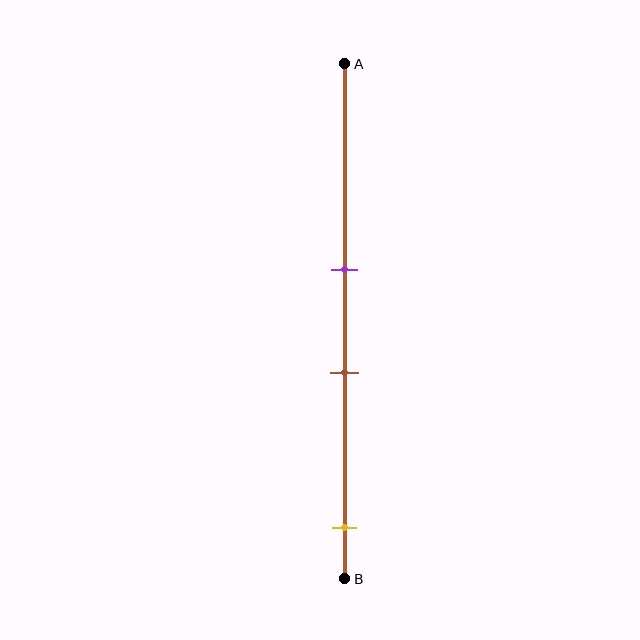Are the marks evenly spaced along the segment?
No, the marks are not evenly spaced.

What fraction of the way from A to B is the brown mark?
The brown mark is approximately 60% (0.6) of the way from A to B.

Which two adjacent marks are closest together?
The purple and brown marks are the closest adjacent pair.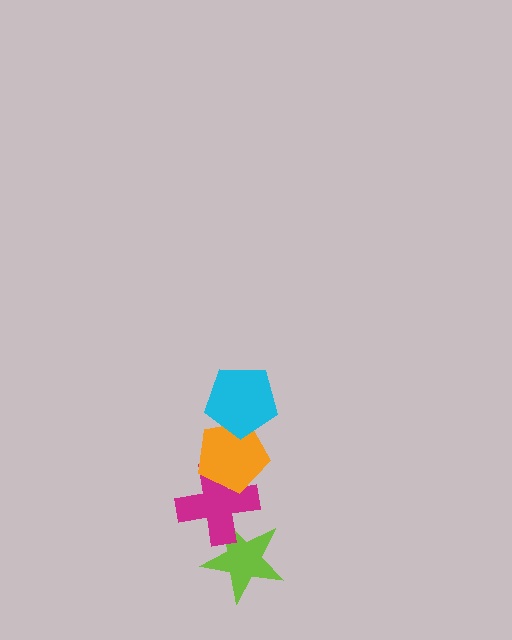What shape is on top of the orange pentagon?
The cyan pentagon is on top of the orange pentagon.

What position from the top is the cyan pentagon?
The cyan pentagon is 1st from the top.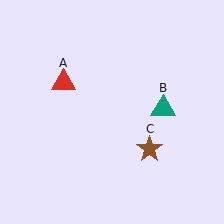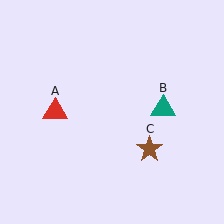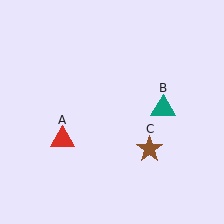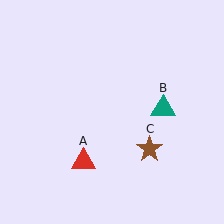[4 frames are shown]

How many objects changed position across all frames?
1 object changed position: red triangle (object A).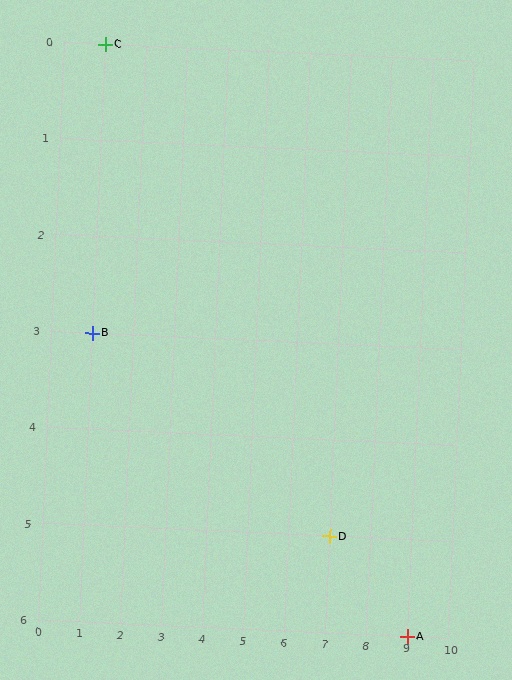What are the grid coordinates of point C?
Point C is at grid coordinates (1, 0).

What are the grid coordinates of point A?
Point A is at grid coordinates (9, 6).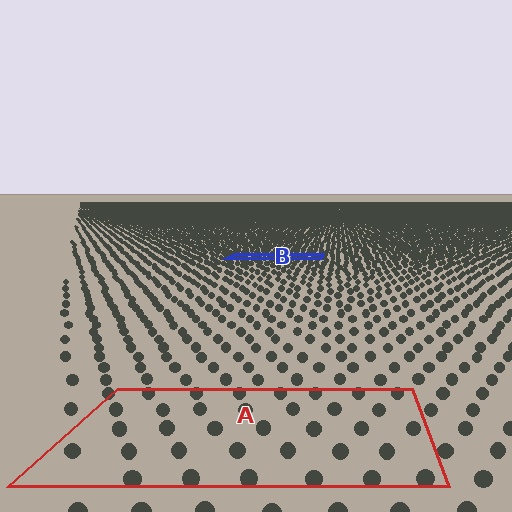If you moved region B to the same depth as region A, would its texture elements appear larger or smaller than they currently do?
They would appear larger. At a closer depth, the same texture elements are projected at a bigger on-screen size.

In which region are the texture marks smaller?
The texture marks are smaller in region B, because it is farther away.